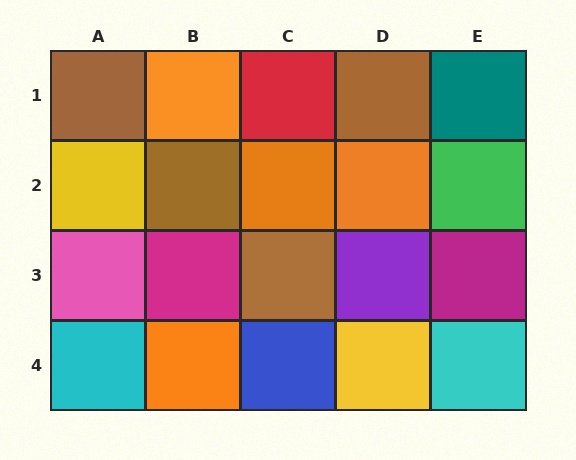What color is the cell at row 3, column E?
Magenta.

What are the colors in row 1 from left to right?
Brown, orange, red, brown, teal.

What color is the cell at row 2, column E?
Green.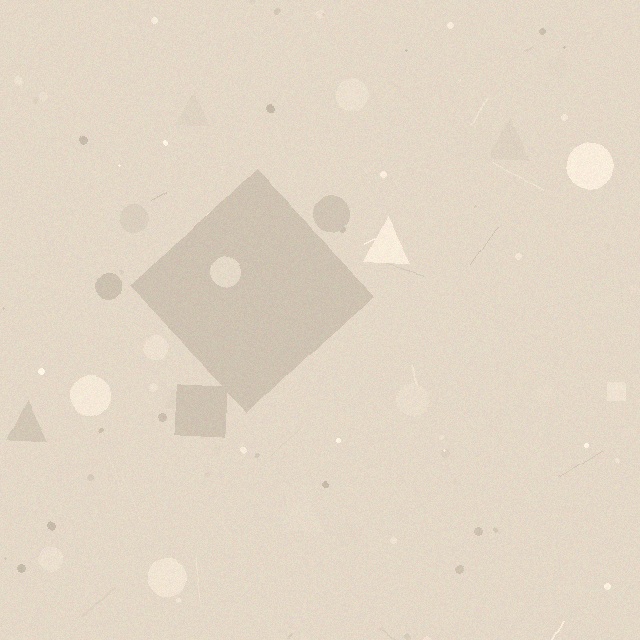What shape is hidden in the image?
A diamond is hidden in the image.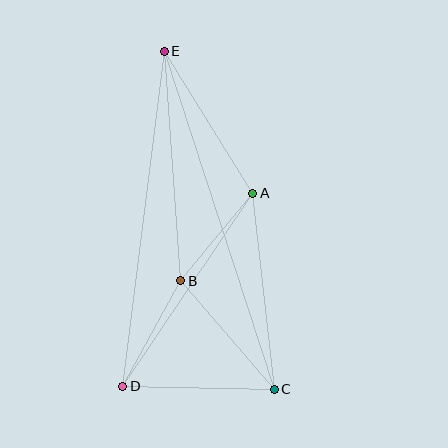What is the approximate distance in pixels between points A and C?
The distance between A and C is approximately 197 pixels.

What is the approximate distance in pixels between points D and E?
The distance between D and E is approximately 338 pixels.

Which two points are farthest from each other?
Points C and E are farthest from each other.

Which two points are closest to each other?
Points A and B are closest to each other.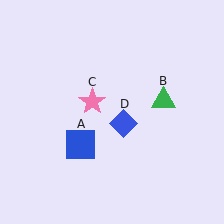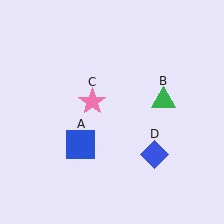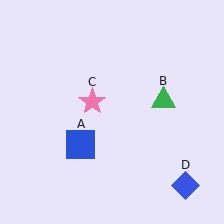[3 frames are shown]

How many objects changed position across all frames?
1 object changed position: blue diamond (object D).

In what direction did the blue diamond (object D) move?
The blue diamond (object D) moved down and to the right.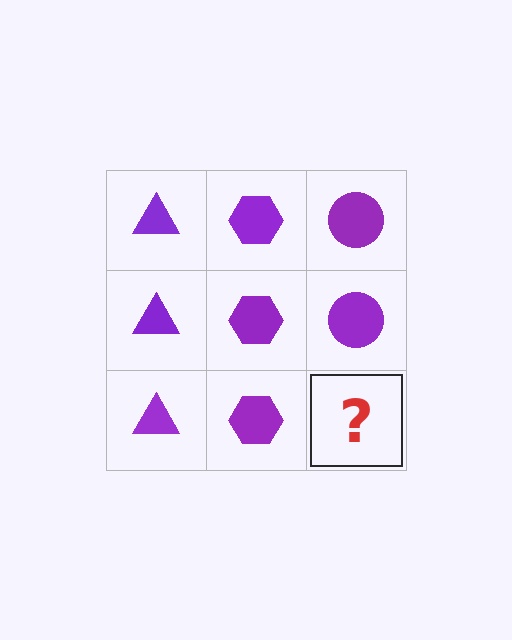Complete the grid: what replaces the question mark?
The question mark should be replaced with a purple circle.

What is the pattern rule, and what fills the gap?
The rule is that each column has a consistent shape. The gap should be filled with a purple circle.